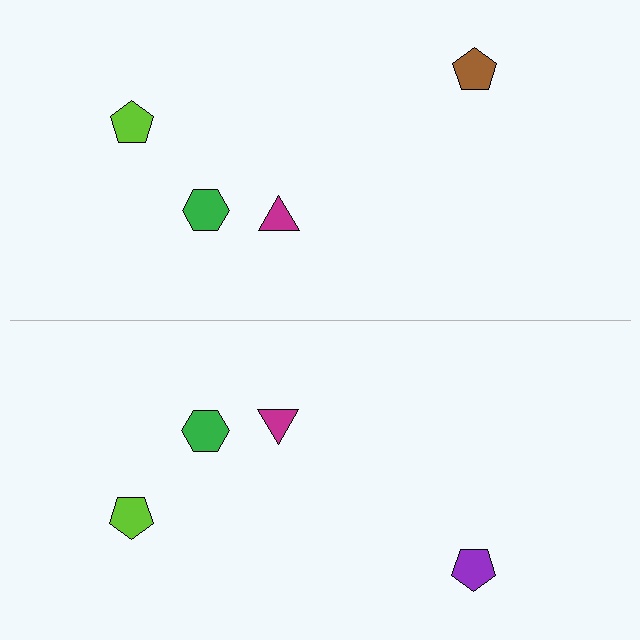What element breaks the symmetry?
The purple pentagon on the bottom side breaks the symmetry — its mirror counterpart is brown.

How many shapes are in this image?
There are 8 shapes in this image.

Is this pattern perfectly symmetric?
No, the pattern is not perfectly symmetric. The purple pentagon on the bottom side breaks the symmetry — its mirror counterpart is brown.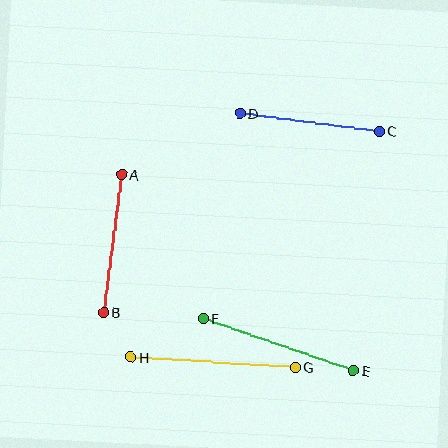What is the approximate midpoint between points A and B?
The midpoint is at approximately (113, 243) pixels.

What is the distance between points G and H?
The distance is approximately 164 pixels.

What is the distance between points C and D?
The distance is approximately 140 pixels.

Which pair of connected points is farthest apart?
Points G and H are farthest apart.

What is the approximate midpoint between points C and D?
The midpoint is at approximately (309, 122) pixels.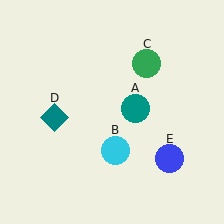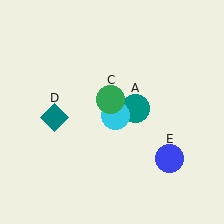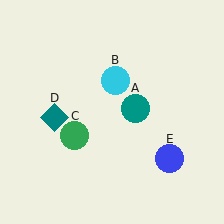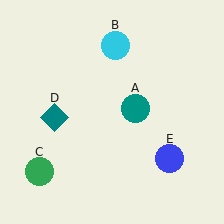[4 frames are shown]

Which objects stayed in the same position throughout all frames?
Teal circle (object A) and teal diamond (object D) and blue circle (object E) remained stationary.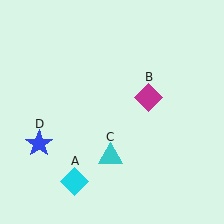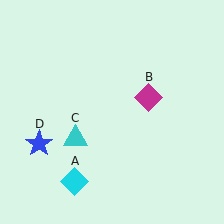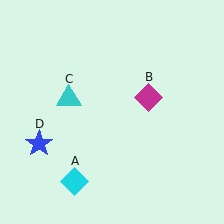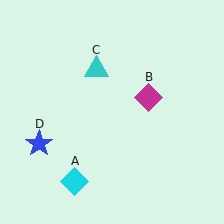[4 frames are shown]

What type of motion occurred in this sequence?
The cyan triangle (object C) rotated clockwise around the center of the scene.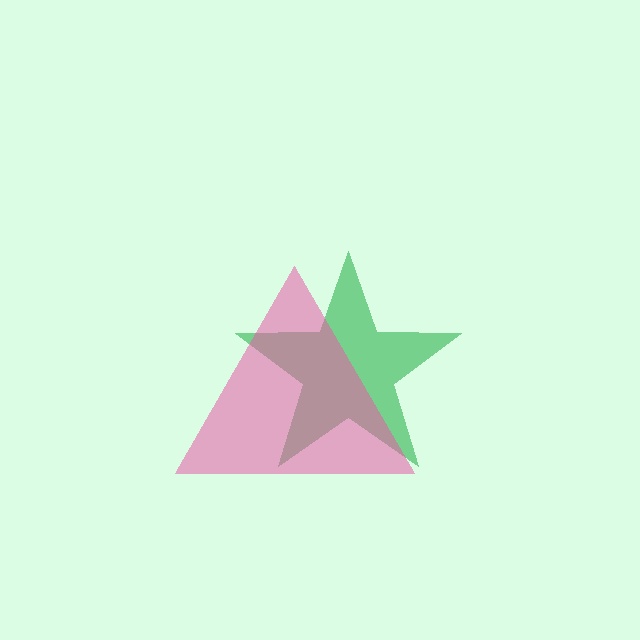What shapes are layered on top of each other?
The layered shapes are: a green star, a pink triangle.